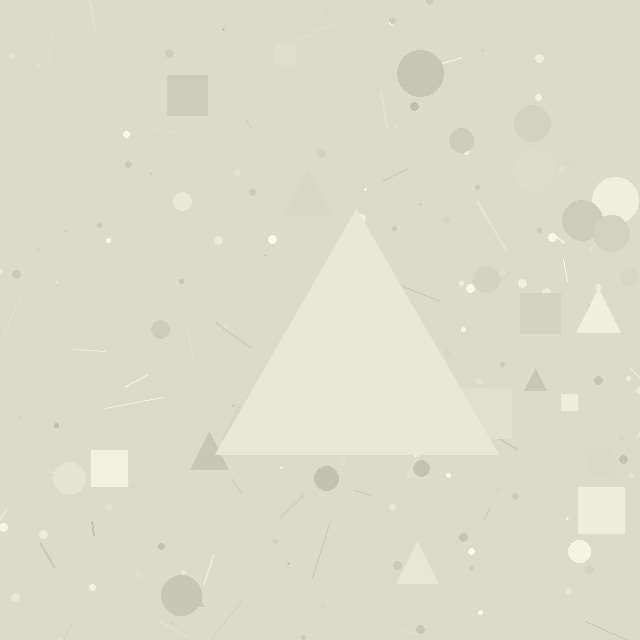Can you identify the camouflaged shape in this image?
The camouflaged shape is a triangle.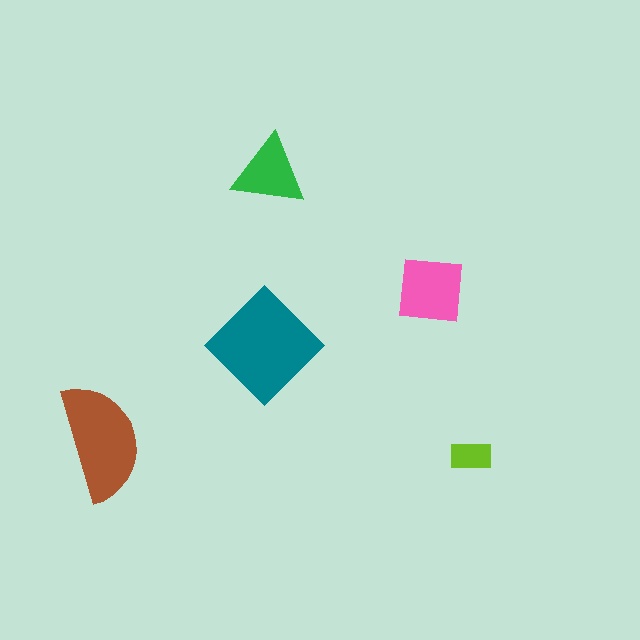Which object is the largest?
The teal diamond.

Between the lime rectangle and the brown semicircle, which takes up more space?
The brown semicircle.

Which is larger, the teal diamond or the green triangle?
The teal diamond.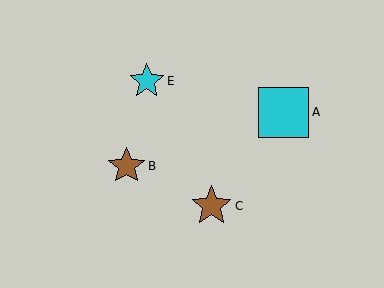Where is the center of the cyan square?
The center of the cyan square is at (284, 112).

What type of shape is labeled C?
Shape C is a brown star.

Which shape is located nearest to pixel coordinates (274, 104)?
The cyan square (labeled A) at (284, 112) is nearest to that location.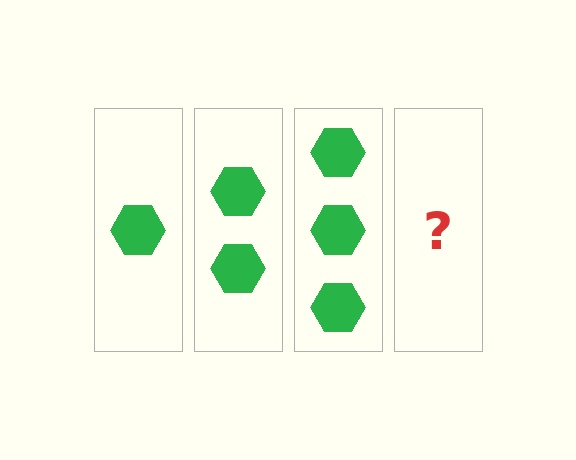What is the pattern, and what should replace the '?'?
The pattern is that each step adds one more hexagon. The '?' should be 4 hexagons.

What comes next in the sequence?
The next element should be 4 hexagons.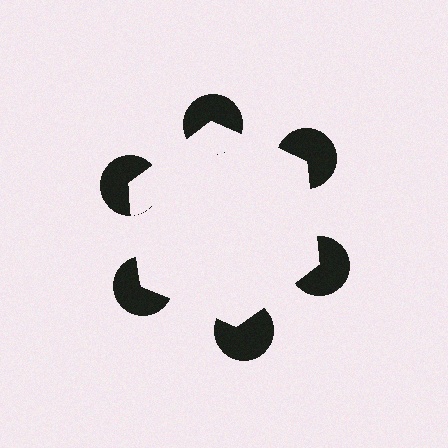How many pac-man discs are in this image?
There are 6 — one at each vertex of the illusory hexagon.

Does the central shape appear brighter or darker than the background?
It typically appears slightly brighter than the background, even though no actual brightness change is drawn.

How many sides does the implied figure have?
6 sides.